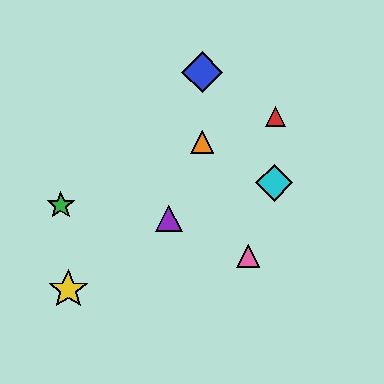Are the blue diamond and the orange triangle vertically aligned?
Yes, both are at x≈202.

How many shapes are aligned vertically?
2 shapes (the blue diamond, the orange triangle) are aligned vertically.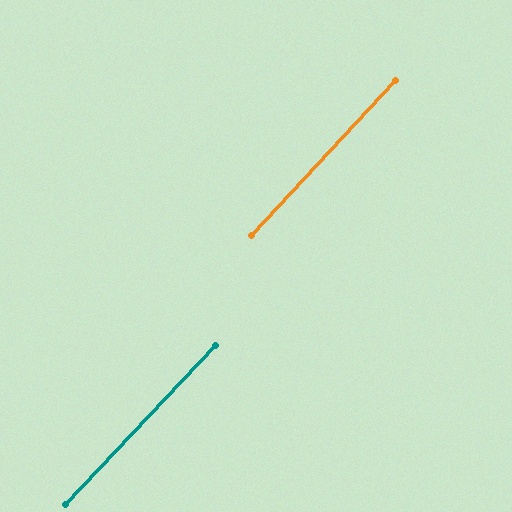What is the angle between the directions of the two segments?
Approximately 0 degrees.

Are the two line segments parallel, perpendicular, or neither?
Parallel — their directions differ by only 0.5°.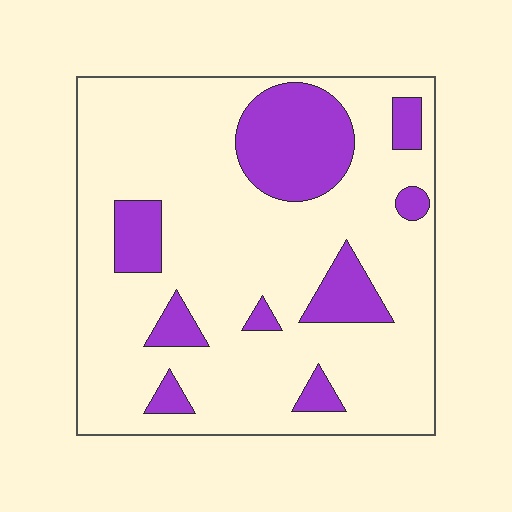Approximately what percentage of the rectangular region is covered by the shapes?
Approximately 20%.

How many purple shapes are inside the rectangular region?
9.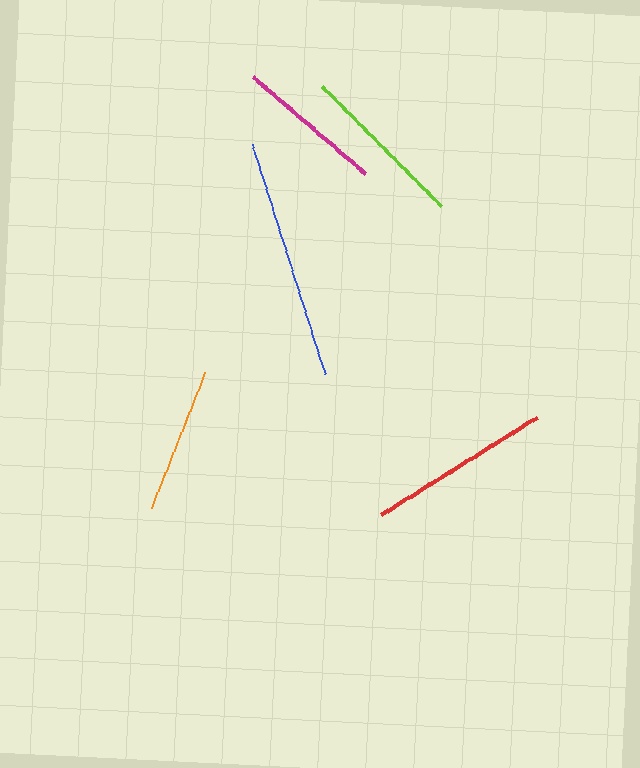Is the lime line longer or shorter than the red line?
The red line is longer than the lime line.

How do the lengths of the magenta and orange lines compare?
The magenta and orange lines are approximately the same length.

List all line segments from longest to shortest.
From longest to shortest: blue, red, lime, magenta, orange.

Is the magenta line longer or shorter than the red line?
The red line is longer than the magenta line.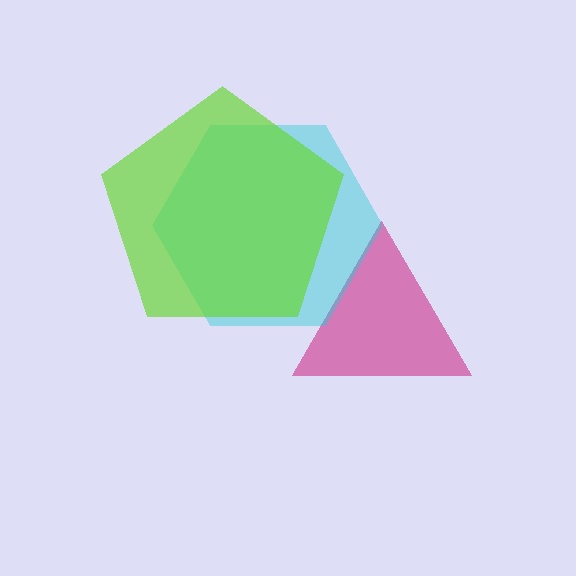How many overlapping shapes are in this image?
There are 3 overlapping shapes in the image.